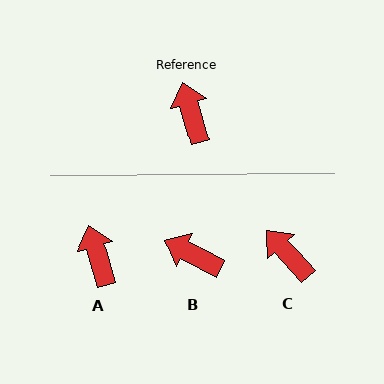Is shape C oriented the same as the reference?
No, it is off by about 25 degrees.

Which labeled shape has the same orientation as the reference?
A.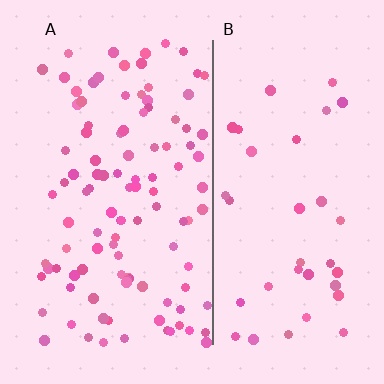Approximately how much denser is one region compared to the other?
Approximately 2.8× — region A over region B.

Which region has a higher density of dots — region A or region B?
A (the left).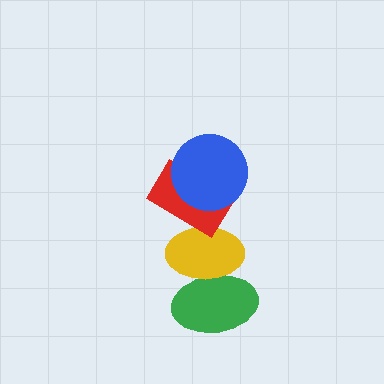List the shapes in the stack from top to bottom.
From top to bottom: the blue circle, the red rectangle, the yellow ellipse, the green ellipse.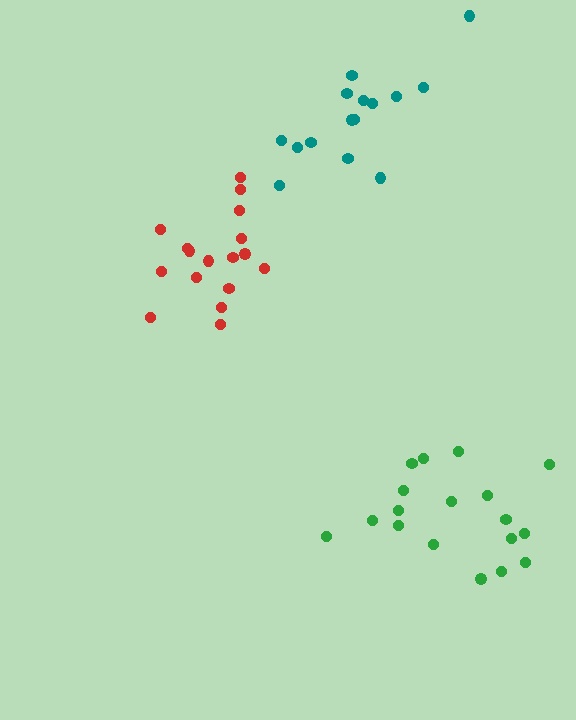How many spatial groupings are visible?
There are 3 spatial groupings.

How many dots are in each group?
Group 1: 17 dots, Group 2: 15 dots, Group 3: 18 dots (50 total).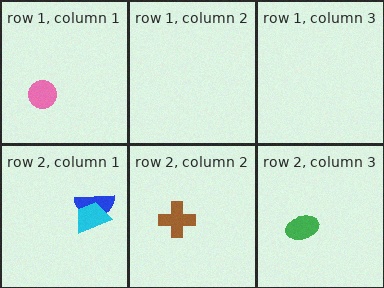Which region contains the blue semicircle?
The row 2, column 1 region.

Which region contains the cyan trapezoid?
The row 2, column 1 region.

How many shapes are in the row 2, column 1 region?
2.